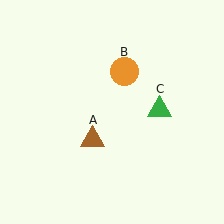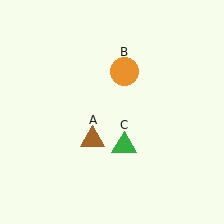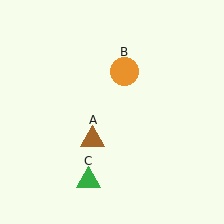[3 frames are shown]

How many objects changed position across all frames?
1 object changed position: green triangle (object C).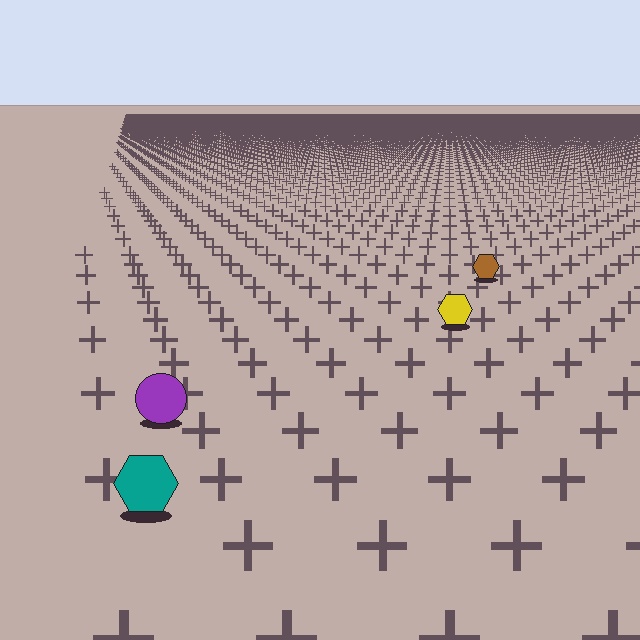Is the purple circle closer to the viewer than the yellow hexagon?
Yes. The purple circle is closer — you can tell from the texture gradient: the ground texture is coarser near it.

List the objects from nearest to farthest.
From nearest to farthest: the teal hexagon, the purple circle, the yellow hexagon, the brown hexagon.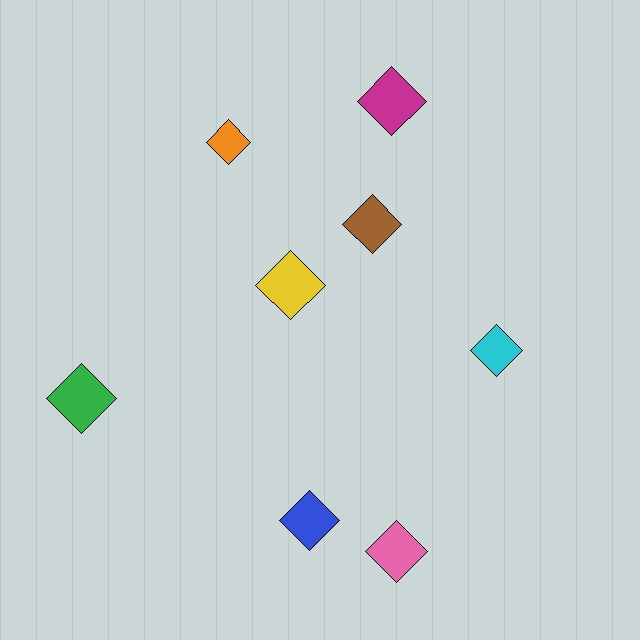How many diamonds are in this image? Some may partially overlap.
There are 8 diamonds.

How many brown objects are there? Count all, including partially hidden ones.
There is 1 brown object.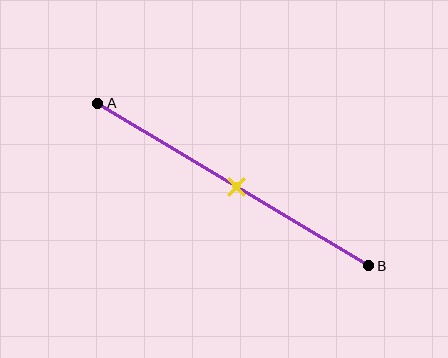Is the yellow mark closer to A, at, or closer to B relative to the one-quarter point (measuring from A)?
The yellow mark is closer to point B than the one-quarter point of segment AB.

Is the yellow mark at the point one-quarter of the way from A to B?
No, the mark is at about 50% from A, not at the 25% one-quarter point.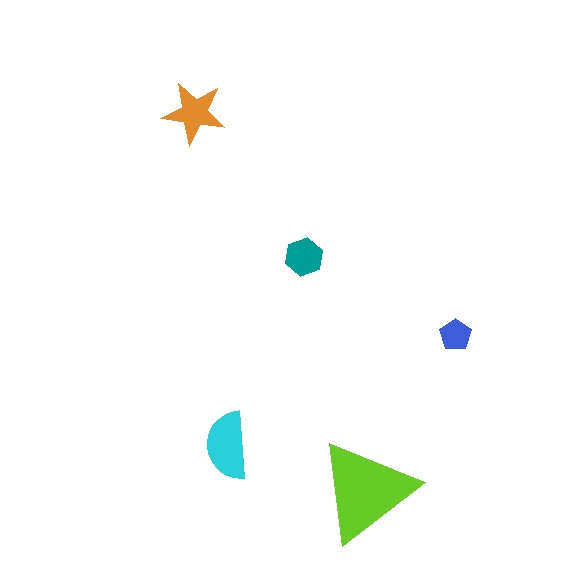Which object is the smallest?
The blue pentagon.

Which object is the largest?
The lime triangle.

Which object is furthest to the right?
The blue pentagon is rightmost.